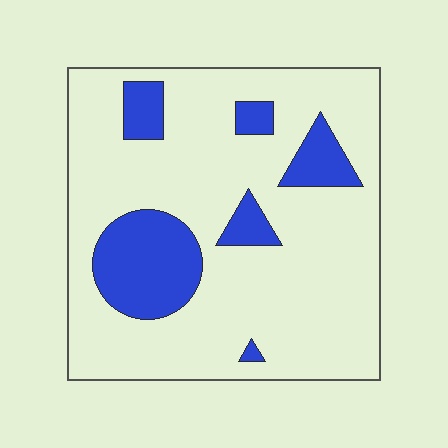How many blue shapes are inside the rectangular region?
6.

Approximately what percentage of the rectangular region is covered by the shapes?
Approximately 20%.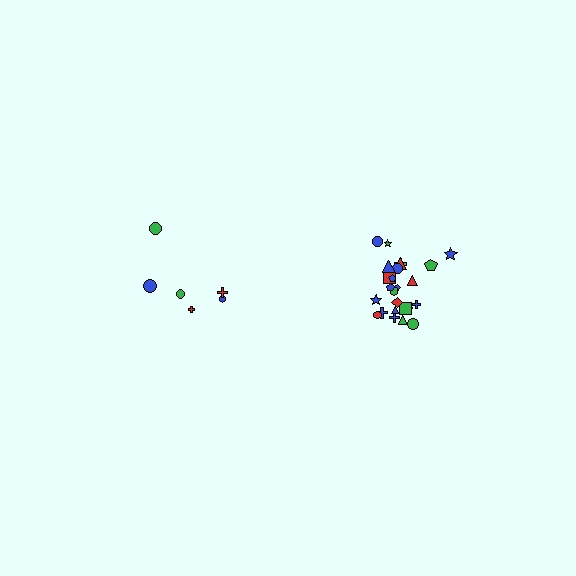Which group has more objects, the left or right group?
The right group.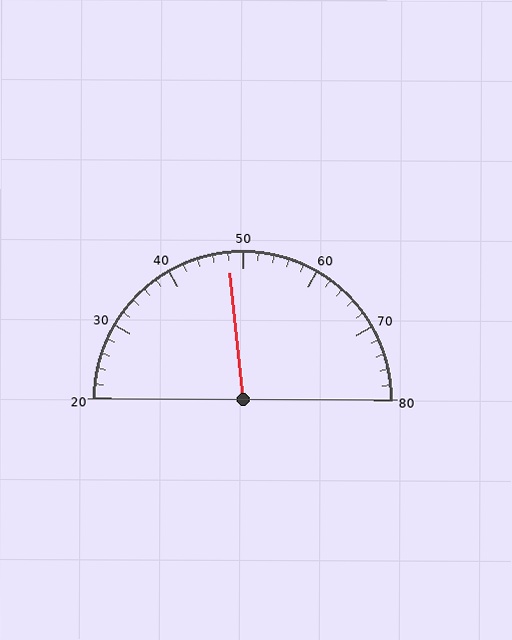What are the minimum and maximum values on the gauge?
The gauge ranges from 20 to 80.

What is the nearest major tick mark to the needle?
The nearest major tick mark is 50.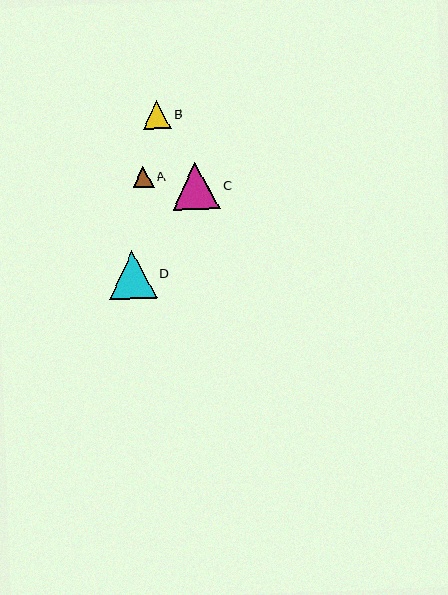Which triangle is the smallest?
Triangle A is the smallest with a size of approximately 21 pixels.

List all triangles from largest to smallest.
From largest to smallest: D, C, B, A.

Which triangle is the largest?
Triangle D is the largest with a size of approximately 48 pixels.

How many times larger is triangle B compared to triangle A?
Triangle B is approximately 1.4 times the size of triangle A.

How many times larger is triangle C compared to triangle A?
Triangle C is approximately 2.3 times the size of triangle A.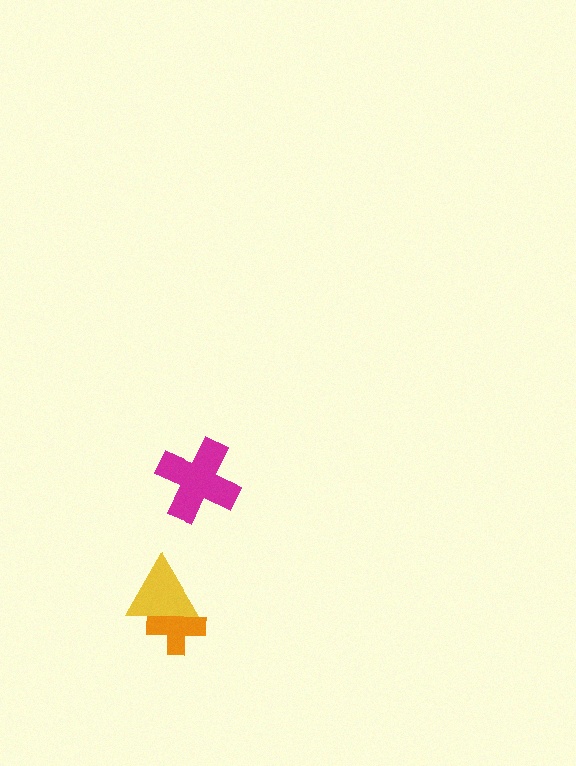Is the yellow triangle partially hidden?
No, no other shape covers it.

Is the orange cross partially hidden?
Yes, it is partially covered by another shape.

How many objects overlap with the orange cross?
1 object overlaps with the orange cross.